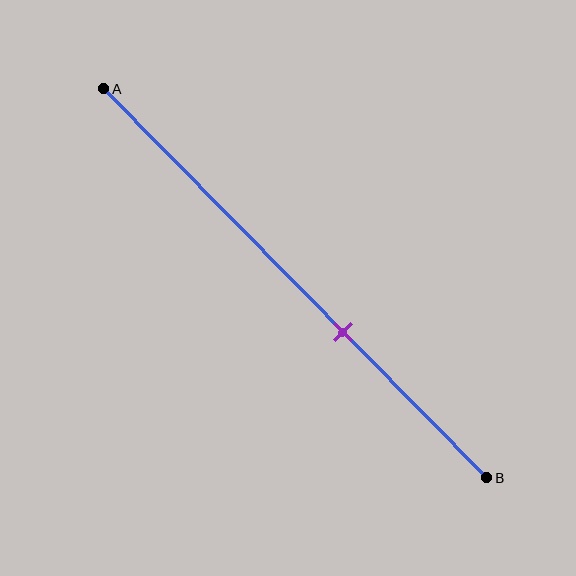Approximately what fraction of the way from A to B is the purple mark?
The purple mark is approximately 65% of the way from A to B.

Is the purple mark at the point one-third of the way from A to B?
No, the mark is at about 65% from A, not at the 33% one-third point.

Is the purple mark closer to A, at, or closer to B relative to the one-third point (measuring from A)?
The purple mark is closer to point B than the one-third point of segment AB.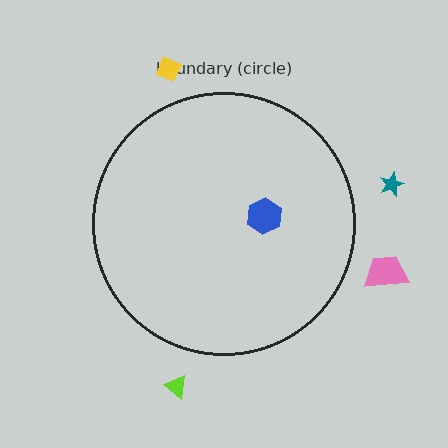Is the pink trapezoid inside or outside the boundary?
Outside.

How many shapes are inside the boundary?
1 inside, 4 outside.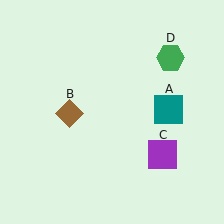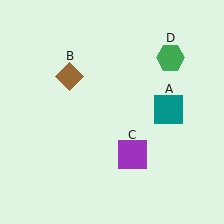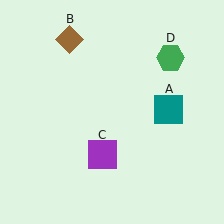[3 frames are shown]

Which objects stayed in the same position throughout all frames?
Teal square (object A) and green hexagon (object D) remained stationary.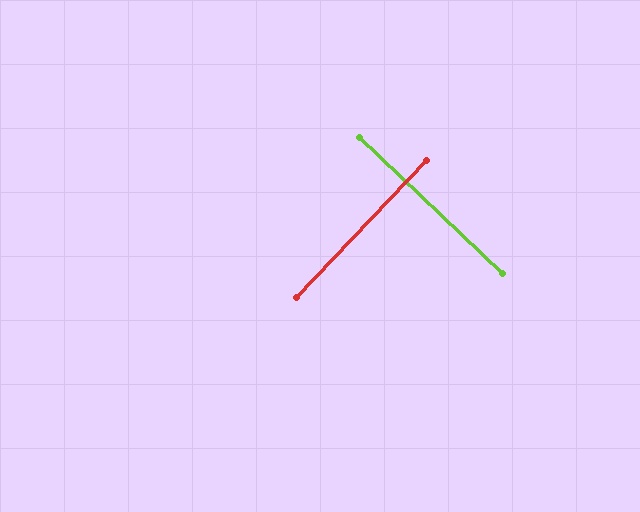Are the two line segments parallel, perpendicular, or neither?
Perpendicular — they meet at approximately 90°.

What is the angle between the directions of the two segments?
Approximately 90 degrees.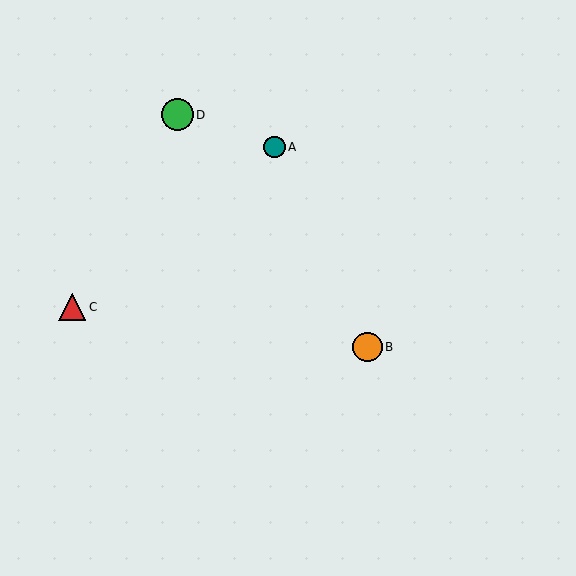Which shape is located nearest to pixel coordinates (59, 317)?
The red triangle (labeled C) at (72, 307) is nearest to that location.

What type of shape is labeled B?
Shape B is an orange circle.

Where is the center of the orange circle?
The center of the orange circle is at (368, 347).